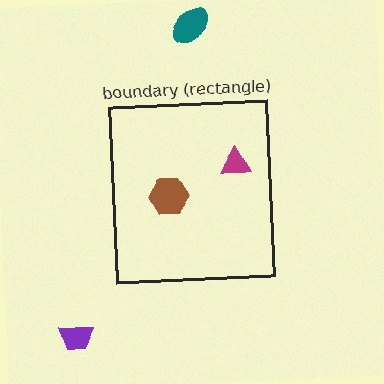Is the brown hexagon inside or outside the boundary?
Inside.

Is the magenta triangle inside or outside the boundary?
Inside.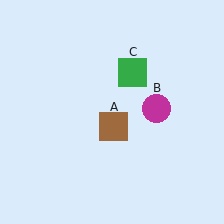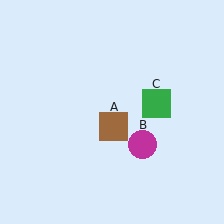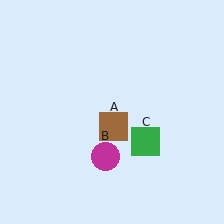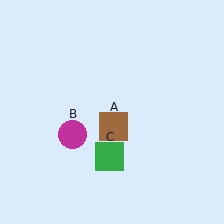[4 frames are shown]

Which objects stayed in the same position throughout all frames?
Brown square (object A) remained stationary.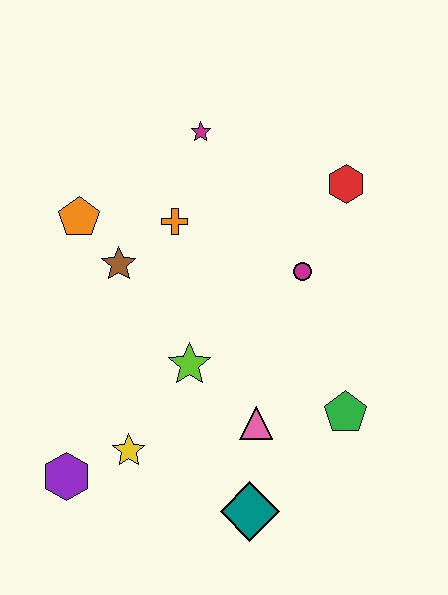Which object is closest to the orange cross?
The brown star is closest to the orange cross.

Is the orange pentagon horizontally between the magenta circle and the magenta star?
No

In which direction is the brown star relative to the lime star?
The brown star is above the lime star.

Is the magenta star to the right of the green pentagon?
No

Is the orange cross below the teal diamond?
No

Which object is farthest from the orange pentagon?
The teal diamond is farthest from the orange pentagon.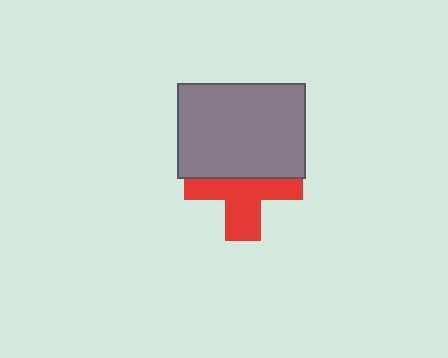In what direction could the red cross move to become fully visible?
The red cross could move down. That would shift it out from behind the gray rectangle entirely.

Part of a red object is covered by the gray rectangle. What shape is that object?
It is a cross.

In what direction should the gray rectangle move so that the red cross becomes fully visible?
The gray rectangle should move up. That is the shortest direction to clear the overlap and leave the red cross fully visible.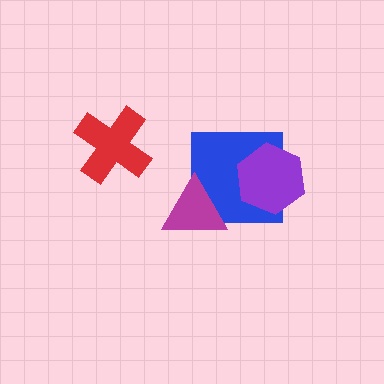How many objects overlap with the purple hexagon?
1 object overlaps with the purple hexagon.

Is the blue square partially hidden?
Yes, it is partially covered by another shape.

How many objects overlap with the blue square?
2 objects overlap with the blue square.